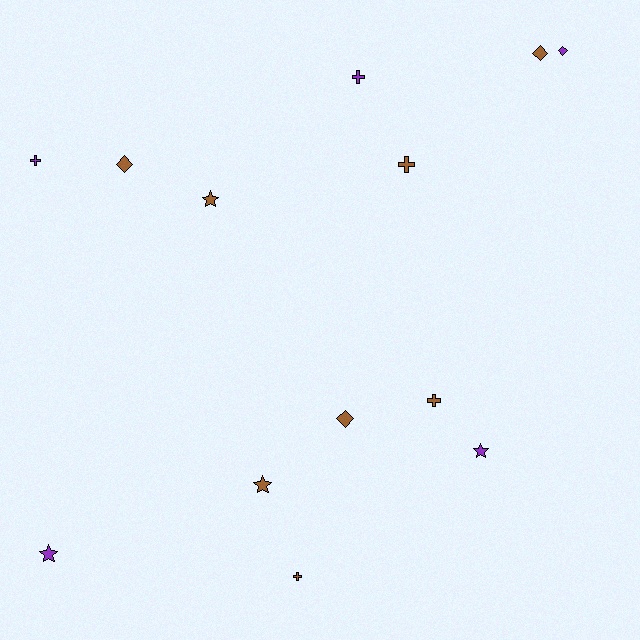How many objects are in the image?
There are 13 objects.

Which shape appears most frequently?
Cross, with 5 objects.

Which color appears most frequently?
Brown, with 8 objects.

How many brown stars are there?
There are 2 brown stars.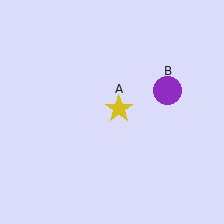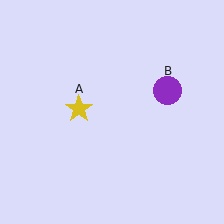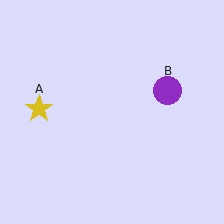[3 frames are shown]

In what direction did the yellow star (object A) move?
The yellow star (object A) moved left.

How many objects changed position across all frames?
1 object changed position: yellow star (object A).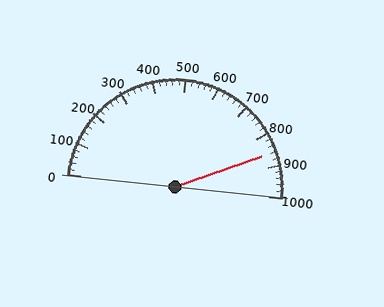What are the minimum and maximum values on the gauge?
The gauge ranges from 0 to 1000.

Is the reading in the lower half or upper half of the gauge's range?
The reading is in the upper half of the range (0 to 1000).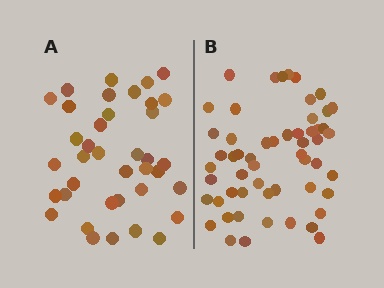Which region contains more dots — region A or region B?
Region B (the right region) has more dots.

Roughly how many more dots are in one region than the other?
Region B has approximately 15 more dots than region A.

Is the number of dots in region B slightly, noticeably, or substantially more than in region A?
Region B has noticeably more, but not dramatically so. The ratio is roughly 1.4 to 1.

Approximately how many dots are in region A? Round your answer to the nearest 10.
About 40 dots. (The exact count is 38, which rounds to 40.)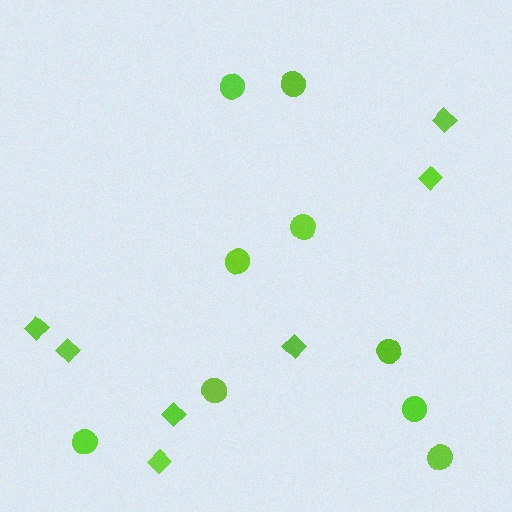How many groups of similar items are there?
There are 2 groups: one group of circles (9) and one group of diamonds (7).